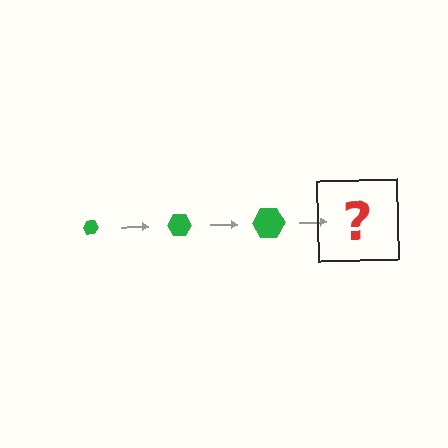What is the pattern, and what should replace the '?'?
The pattern is that the hexagon gets progressively larger each step. The '?' should be a green hexagon, larger than the previous one.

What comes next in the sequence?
The next element should be a green hexagon, larger than the previous one.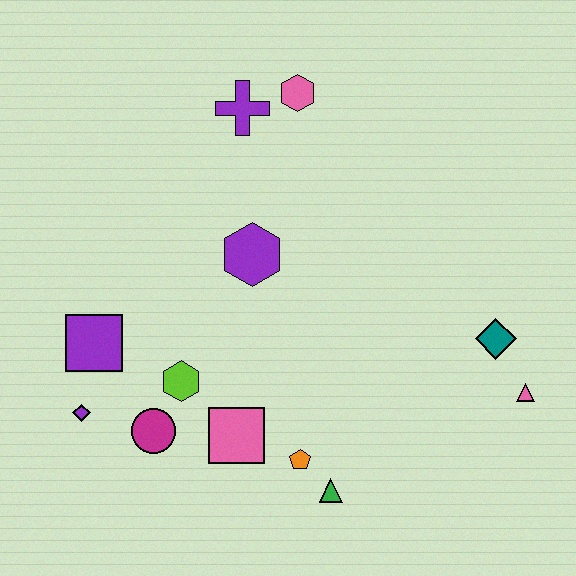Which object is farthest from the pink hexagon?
The green triangle is farthest from the pink hexagon.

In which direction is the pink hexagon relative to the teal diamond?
The pink hexagon is above the teal diamond.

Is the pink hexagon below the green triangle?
No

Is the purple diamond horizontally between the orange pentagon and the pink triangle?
No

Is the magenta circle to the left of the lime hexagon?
Yes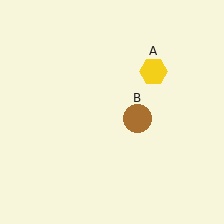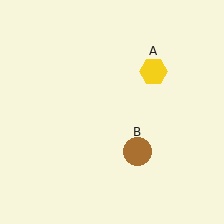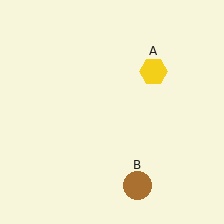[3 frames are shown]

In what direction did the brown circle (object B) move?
The brown circle (object B) moved down.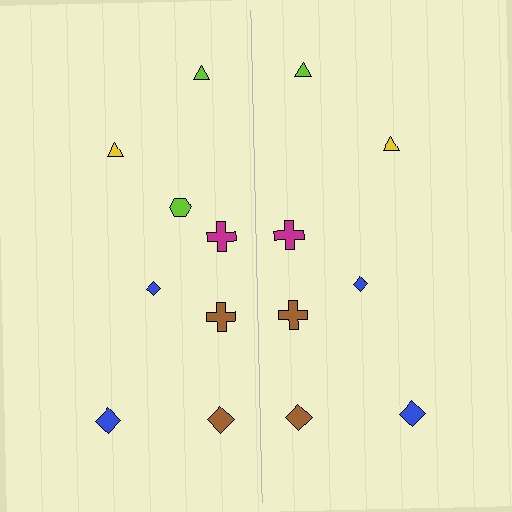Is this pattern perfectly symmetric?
No, the pattern is not perfectly symmetric. A lime hexagon is missing from the right side.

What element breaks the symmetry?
A lime hexagon is missing from the right side.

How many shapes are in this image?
There are 15 shapes in this image.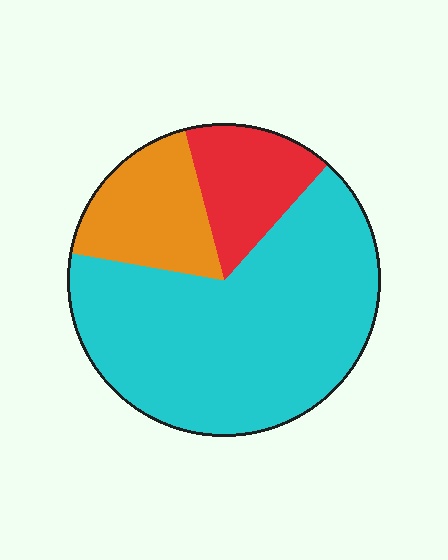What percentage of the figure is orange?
Orange covers 18% of the figure.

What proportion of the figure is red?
Red covers roughly 15% of the figure.